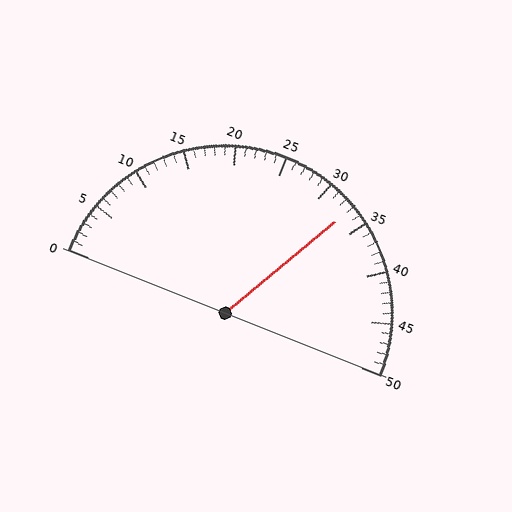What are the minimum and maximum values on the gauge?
The gauge ranges from 0 to 50.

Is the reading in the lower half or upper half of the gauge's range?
The reading is in the upper half of the range (0 to 50).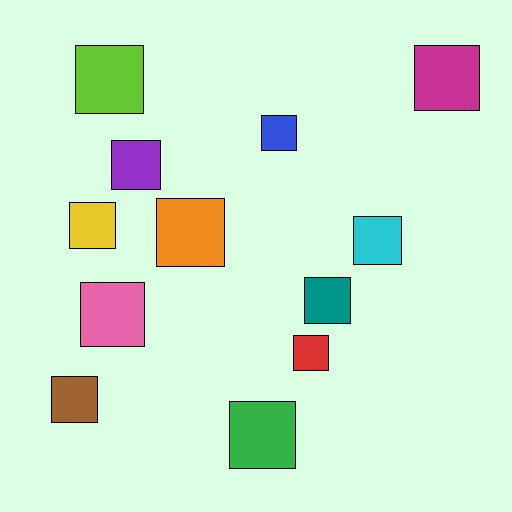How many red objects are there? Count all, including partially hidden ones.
There is 1 red object.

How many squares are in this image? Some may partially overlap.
There are 12 squares.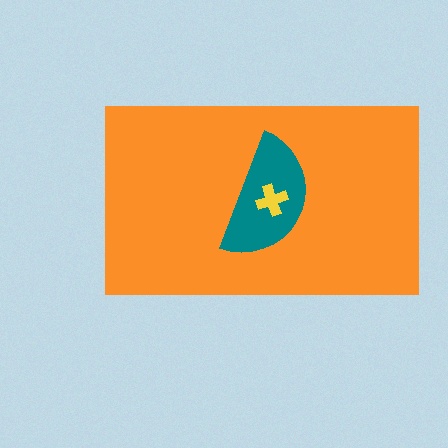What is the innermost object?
The yellow cross.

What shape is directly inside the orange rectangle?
The teal semicircle.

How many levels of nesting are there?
3.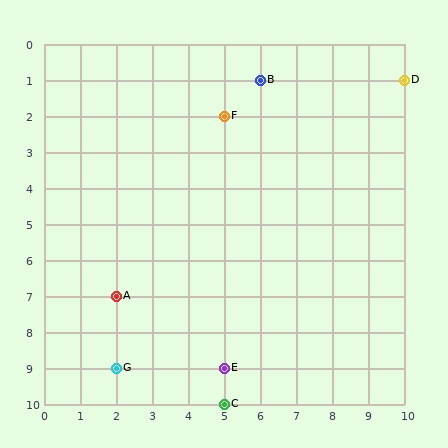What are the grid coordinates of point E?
Point E is at grid coordinates (5, 9).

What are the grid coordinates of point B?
Point B is at grid coordinates (6, 1).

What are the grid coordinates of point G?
Point G is at grid coordinates (2, 9).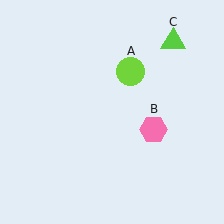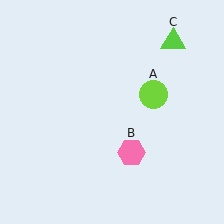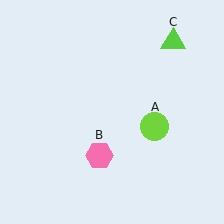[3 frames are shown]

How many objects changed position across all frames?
2 objects changed position: lime circle (object A), pink hexagon (object B).